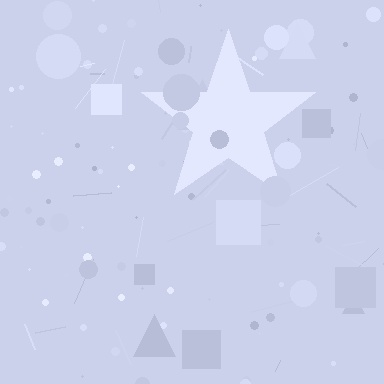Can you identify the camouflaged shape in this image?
The camouflaged shape is a star.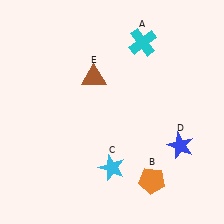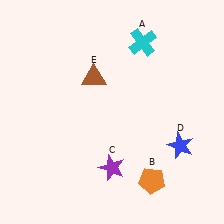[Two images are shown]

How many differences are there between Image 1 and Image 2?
There is 1 difference between the two images.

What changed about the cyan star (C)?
In Image 1, C is cyan. In Image 2, it changed to purple.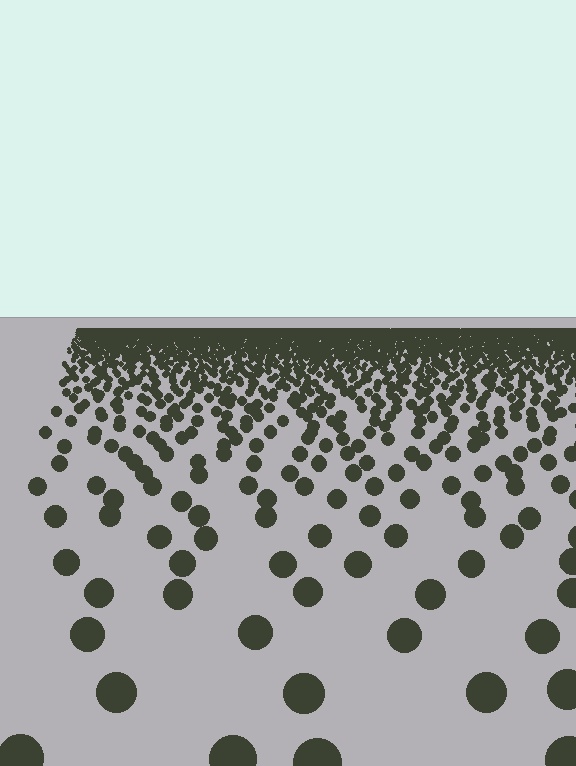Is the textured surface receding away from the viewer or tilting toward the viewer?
The surface is receding away from the viewer. Texture elements get smaller and denser toward the top.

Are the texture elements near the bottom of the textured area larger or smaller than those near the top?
Larger. Near the bottom, elements are closer to the viewer and appear at a bigger on-screen size.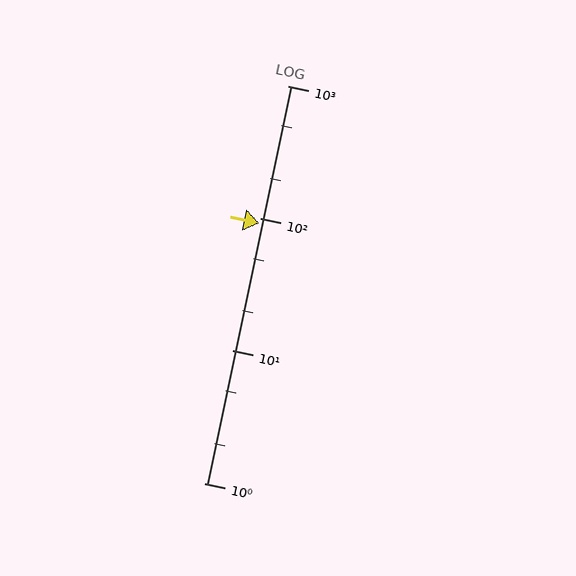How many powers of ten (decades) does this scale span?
The scale spans 3 decades, from 1 to 1000.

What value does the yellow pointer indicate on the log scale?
The pointer indicates approximately 91.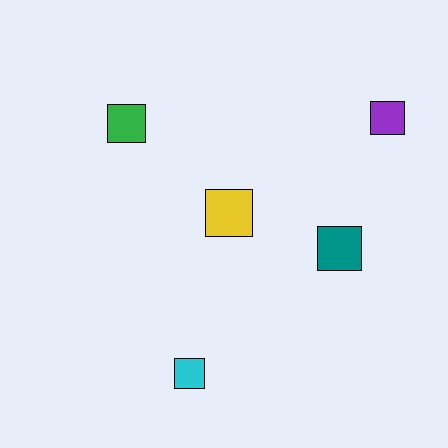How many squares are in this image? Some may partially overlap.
There are 5 squares.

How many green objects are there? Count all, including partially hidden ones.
There is 1 green object.